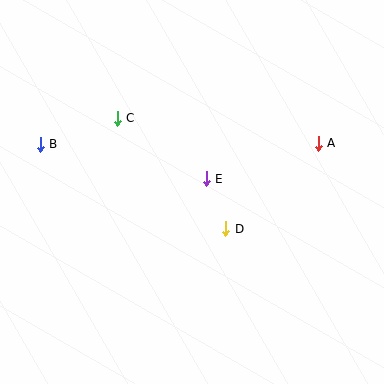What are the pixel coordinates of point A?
Point A is at (318, 143).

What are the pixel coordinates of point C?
Point C is at (117, 118).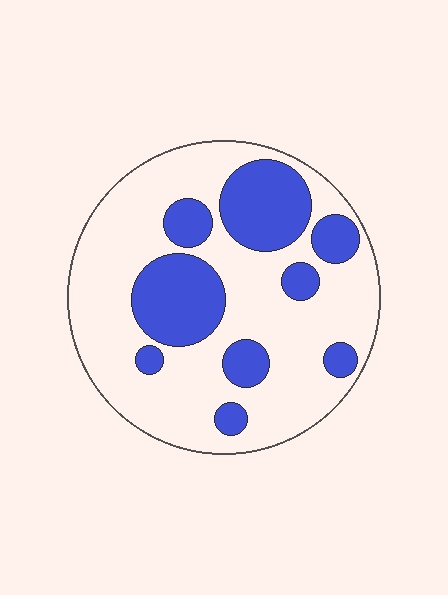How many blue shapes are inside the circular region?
9.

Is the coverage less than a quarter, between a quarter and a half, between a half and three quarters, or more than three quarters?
Between a quarter and a half.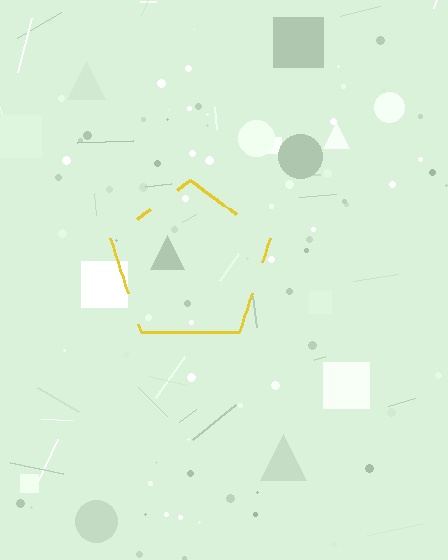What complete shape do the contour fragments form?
The contour fragments form a pentagon.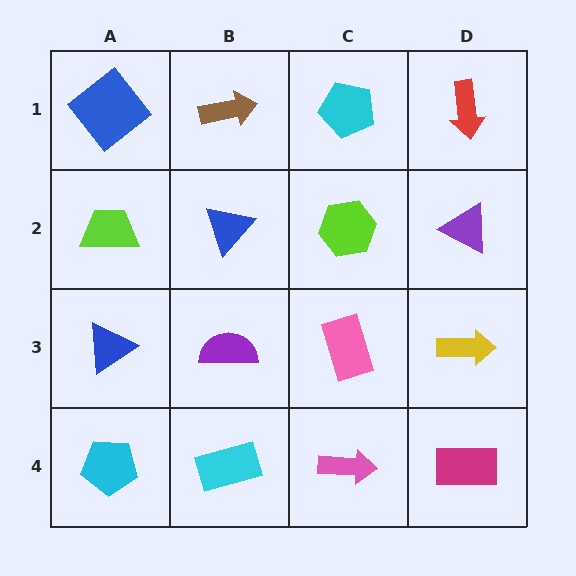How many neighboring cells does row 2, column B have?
4.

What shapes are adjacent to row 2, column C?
A cyan pentagon (row 1, column C), a pink rectangle (row 3, column C), a blue triangle (row 2, column B), a purple triangle (row 2, column D).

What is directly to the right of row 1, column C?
A red arrow.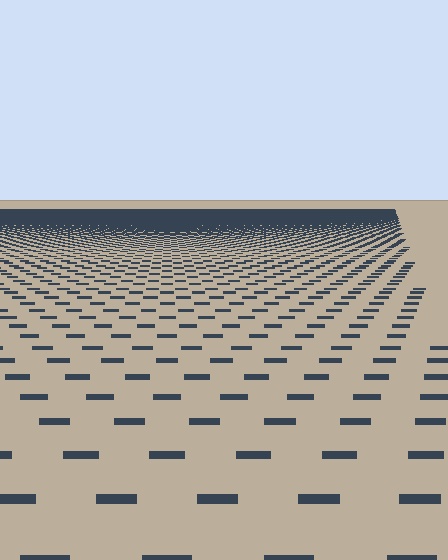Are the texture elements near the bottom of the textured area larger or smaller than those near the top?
Larger. Near the bottom, elements are closer to the viewer and appear at a bigger on-screen size.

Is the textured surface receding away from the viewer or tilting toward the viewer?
The surface is receding away from the viewer. Texture elements get smaller and denser toward the top.